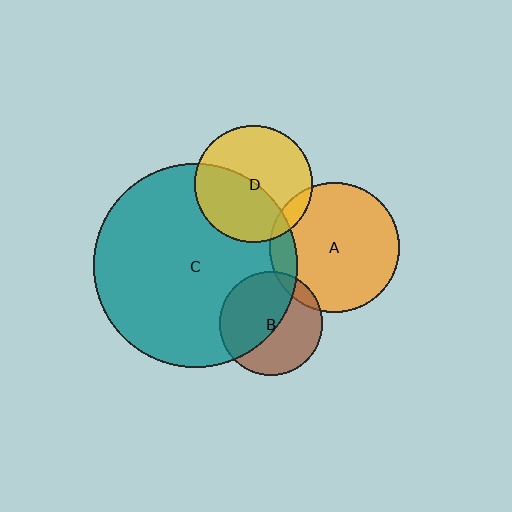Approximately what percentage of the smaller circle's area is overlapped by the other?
Approximately 10%.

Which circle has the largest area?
Circle C (teal).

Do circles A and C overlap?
Yes.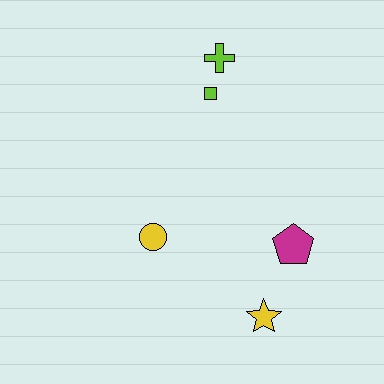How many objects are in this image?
There are 5 objects.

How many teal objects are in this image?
There are no teal objects.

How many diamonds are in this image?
There are no diamonds.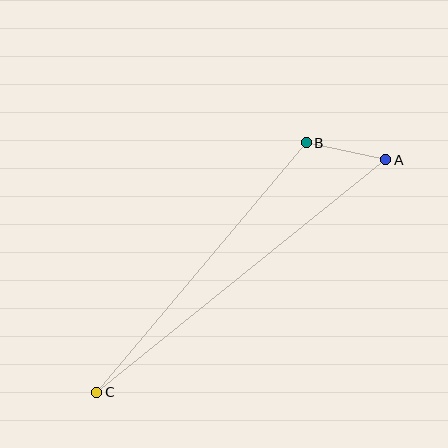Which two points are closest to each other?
Points A and B are closest to each other.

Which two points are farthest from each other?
Points A and C are farthest from each other.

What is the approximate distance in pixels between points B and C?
The distance between B and C is approximately 326 pixels.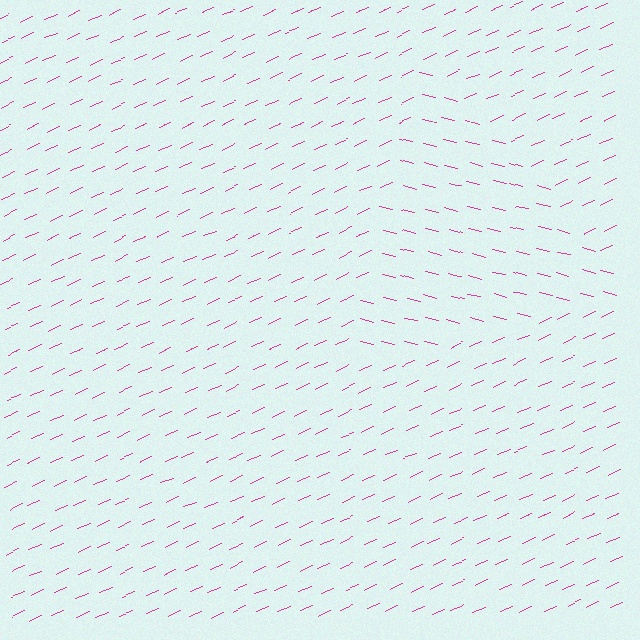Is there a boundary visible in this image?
Yes, there is a texture boundary formed by a change in line orientation.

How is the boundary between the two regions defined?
The boundary is defined purely by a change in line orientation (approximately 37 degrees difference). All lines are the same color and thickness.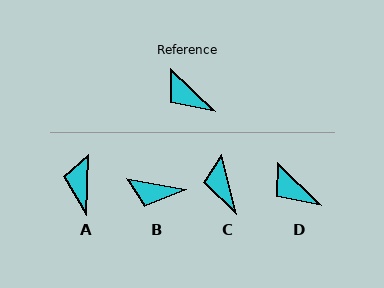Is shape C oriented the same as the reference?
No, it is off by about 32 degrees.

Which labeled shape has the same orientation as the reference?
D.